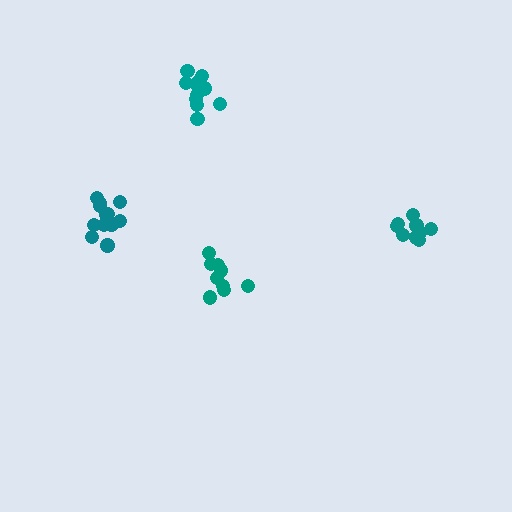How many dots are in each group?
Group 1: 11 dots, Group 2: 12 dots, Group 3: 9 dots, Group 4: 9 dots (41 total).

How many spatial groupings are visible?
There are 4 spatial groupings.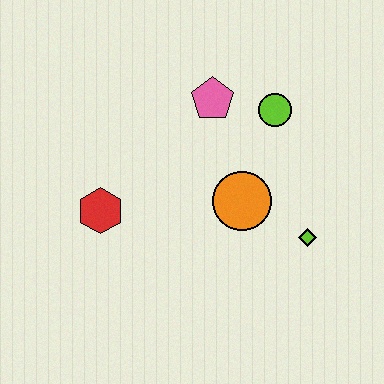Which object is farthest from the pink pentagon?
The lime diamond is farthest from the pink pentagon.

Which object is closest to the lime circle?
The pink pentagon is closest to the lime circle.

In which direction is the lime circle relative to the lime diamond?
The lime circle is above the lime diamond.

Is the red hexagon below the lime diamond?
No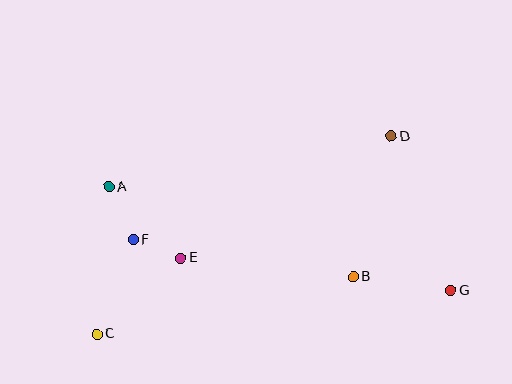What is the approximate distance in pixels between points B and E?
The distance between B and E is approximately 174 pixels.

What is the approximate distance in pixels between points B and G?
The distance between B and G is approximately 98 pixels.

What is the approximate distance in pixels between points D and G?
The distance between D and G is approximately 166 pixels.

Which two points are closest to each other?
Points E and F are closest to each other.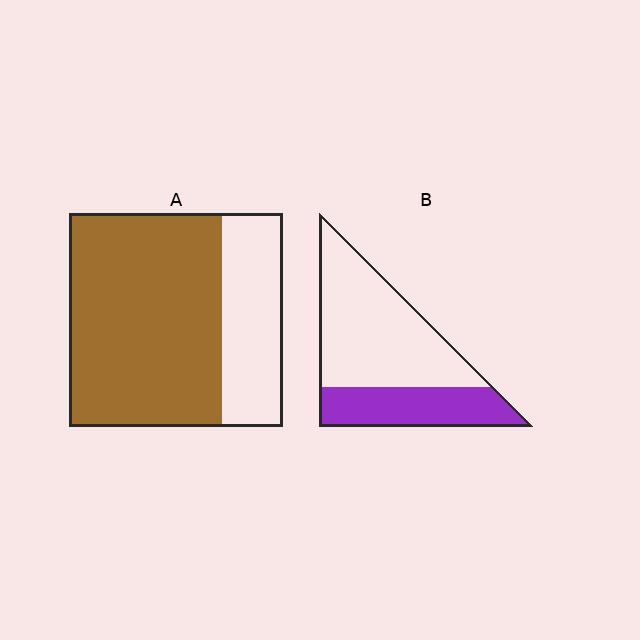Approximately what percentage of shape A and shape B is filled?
A is approximately 70% and B is approximately 35%.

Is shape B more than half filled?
No.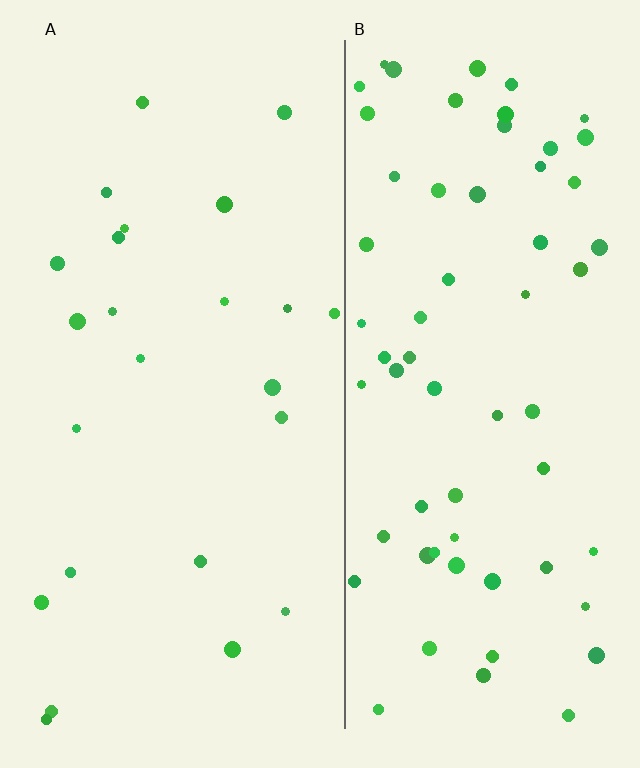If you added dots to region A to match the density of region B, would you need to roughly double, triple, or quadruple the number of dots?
Approximately triple.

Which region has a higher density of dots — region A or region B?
B (the right).